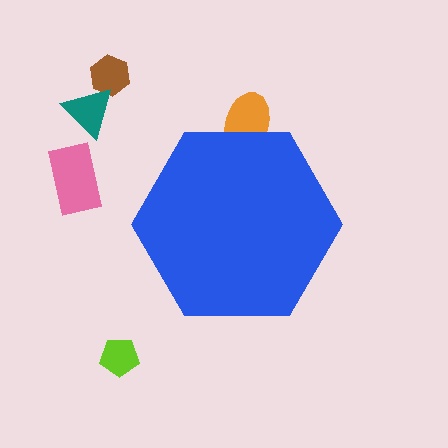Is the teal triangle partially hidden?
No, the teal triangle is fully visible.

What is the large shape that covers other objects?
A blue hexagon.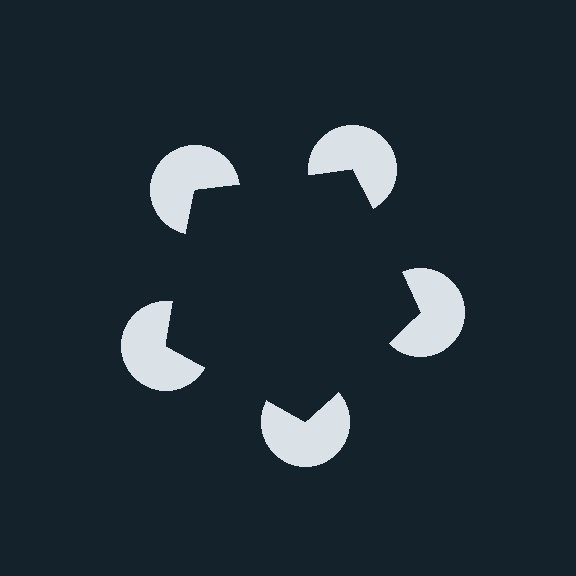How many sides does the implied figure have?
5 sides.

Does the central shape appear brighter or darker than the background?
It typically appears slightly darker than the background, even though no actual brightness change is drawn.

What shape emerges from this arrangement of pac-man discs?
An illusory pentagon — its edges are inferred from the aligned wedge cuts in the pac-man discs, not physically drawn.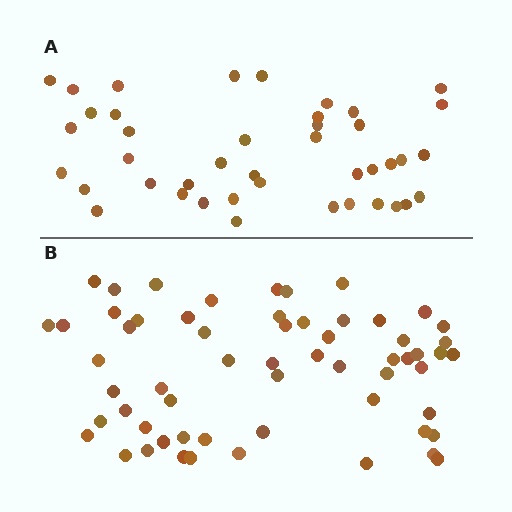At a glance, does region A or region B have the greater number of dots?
Region B (the bottom region) has more dots.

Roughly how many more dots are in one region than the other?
Region B has approximately 20 more dots than region A.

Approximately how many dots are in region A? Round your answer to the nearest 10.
About 40 dots. (The exact count is 42, which rounds to 40.)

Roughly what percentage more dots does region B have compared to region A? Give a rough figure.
About 45% more.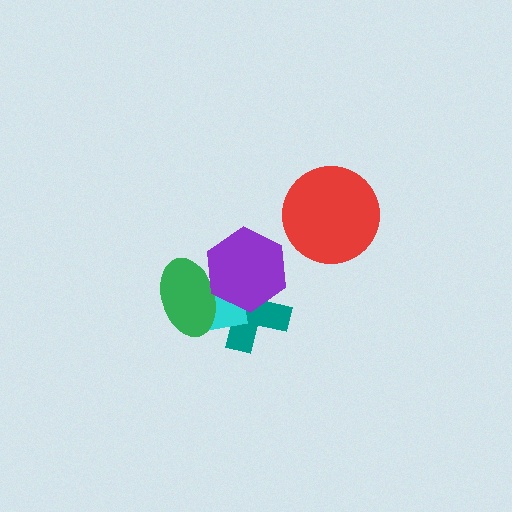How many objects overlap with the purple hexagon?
3 objects overlap with the purple hexagon.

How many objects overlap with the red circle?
0 objects overlap with the red circle.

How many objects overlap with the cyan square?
3 objects overlap with the cyan square.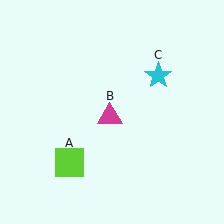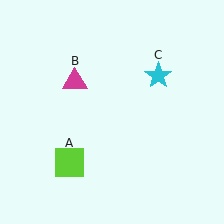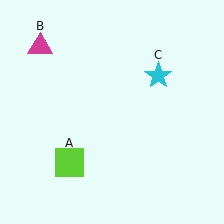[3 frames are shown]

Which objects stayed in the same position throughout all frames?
Lime square (object A) and cyan star (object C) remained stationary.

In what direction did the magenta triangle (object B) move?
The magenta triangle (object B) moved up and to the left.